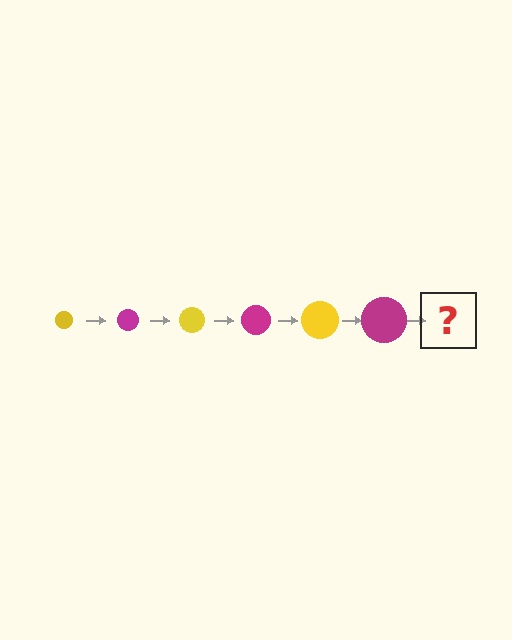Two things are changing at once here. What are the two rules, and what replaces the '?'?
The two rules are that the circle grows larger each step and the color cycles through yellow and magenta. The '?' should be a yellow circle, larger than the previous one.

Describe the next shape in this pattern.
It should be a yellow circle, larger than the previous one.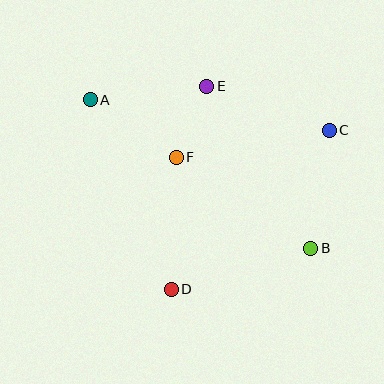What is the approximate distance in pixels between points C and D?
The distance between C and D is approximately 224 pixels.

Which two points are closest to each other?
Points E and F are closest to each other.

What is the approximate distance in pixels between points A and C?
The distance between A and C is approximately 241 pixels.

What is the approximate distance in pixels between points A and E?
The distance between A and E is approximately 117 pixels.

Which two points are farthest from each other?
Points A and B are farthest from each other.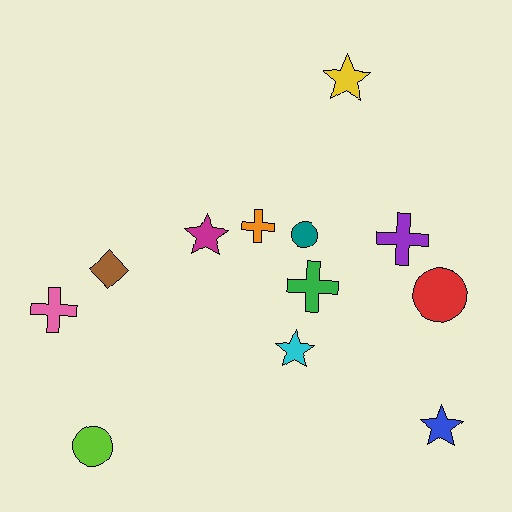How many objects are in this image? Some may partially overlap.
There are 12 objects.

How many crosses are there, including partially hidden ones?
There are 4 crosses.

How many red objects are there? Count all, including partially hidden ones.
There is 1 red object.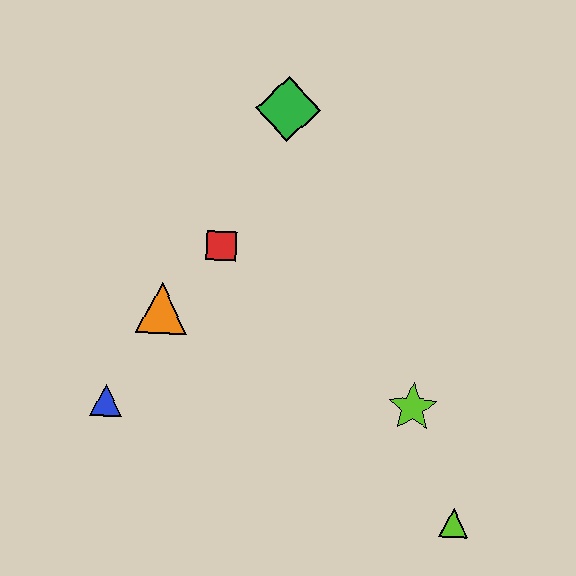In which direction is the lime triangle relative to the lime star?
The lime triangle is below the lime star.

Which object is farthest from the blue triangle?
The lime triangle is farthest from the blue triangle.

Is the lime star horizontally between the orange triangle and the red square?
No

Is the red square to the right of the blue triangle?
Yes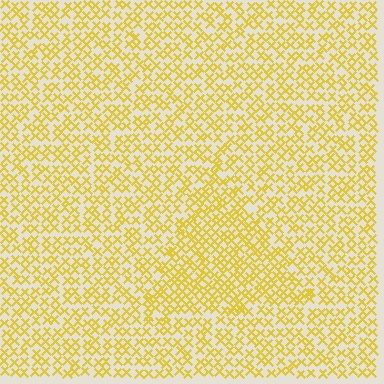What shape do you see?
I see a triangle.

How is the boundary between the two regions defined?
The boundary is defined by a change in element density (approximately 1.5x ratio). All elements are the same color, size, and shape.